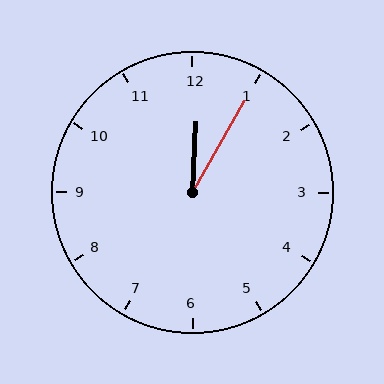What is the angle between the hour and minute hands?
Approximately 28 degrees.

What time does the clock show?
12:05.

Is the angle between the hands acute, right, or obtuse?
It is acute.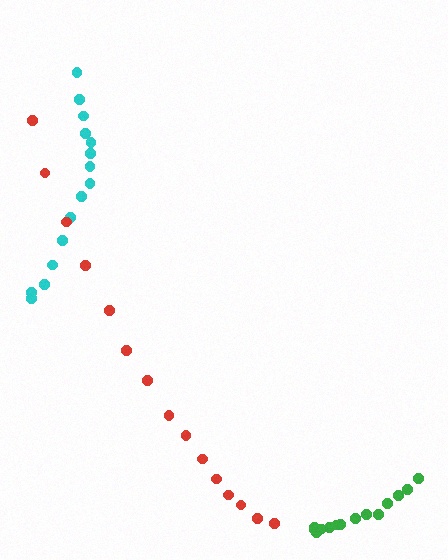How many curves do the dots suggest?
There are 3 distinct paths.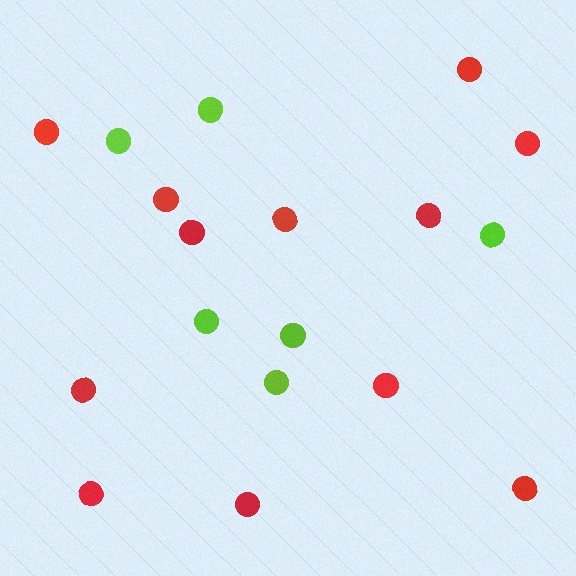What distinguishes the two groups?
There are 2 groups: one group of red circles (12) and one group of lime circles (6).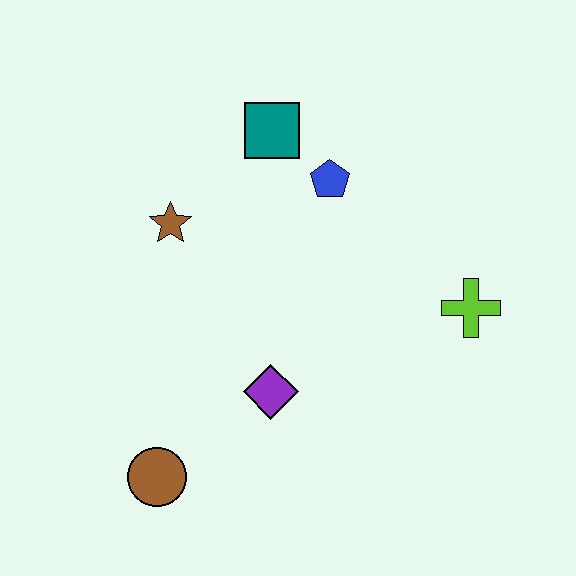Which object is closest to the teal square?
The blue pentagon is closest to the teal square.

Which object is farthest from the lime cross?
The brown circle is farthest from the lime cross.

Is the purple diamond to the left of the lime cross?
Yes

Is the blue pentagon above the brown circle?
Yes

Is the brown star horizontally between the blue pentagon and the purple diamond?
No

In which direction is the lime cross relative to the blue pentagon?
The lime cross is to the right of the blue pentagon.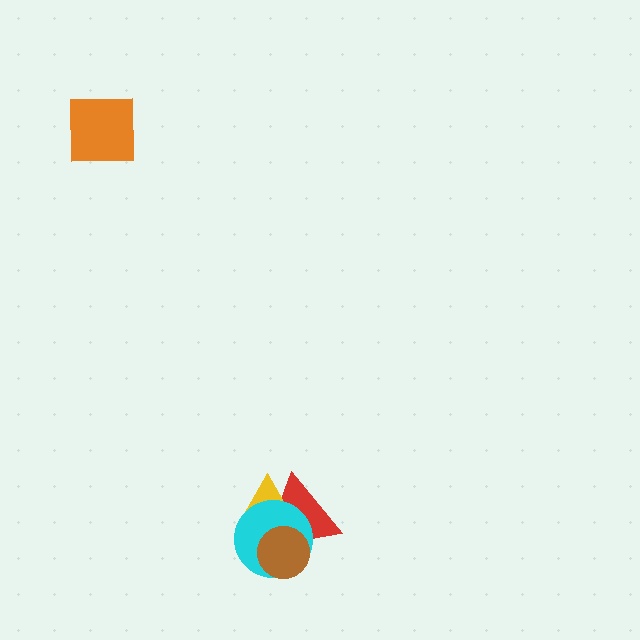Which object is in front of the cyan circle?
The brown circle is in front of the cyan circle.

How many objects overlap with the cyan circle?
3 objects overlap with the cyan circle.